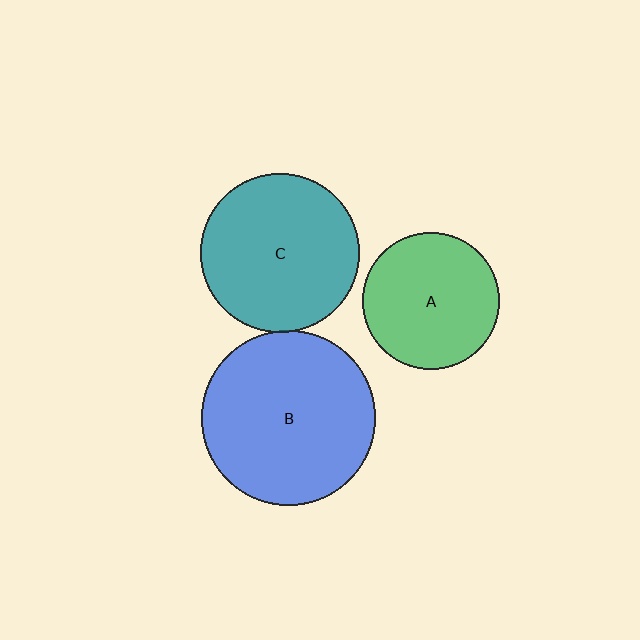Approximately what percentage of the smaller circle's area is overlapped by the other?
Approximately 5%.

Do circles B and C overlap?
Yes.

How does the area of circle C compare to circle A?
Approximately 1.3 times.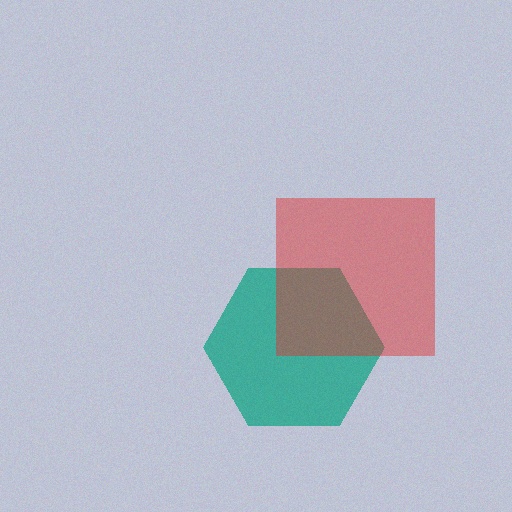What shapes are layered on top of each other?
The layered shapes are: a teal hexagon, a red square.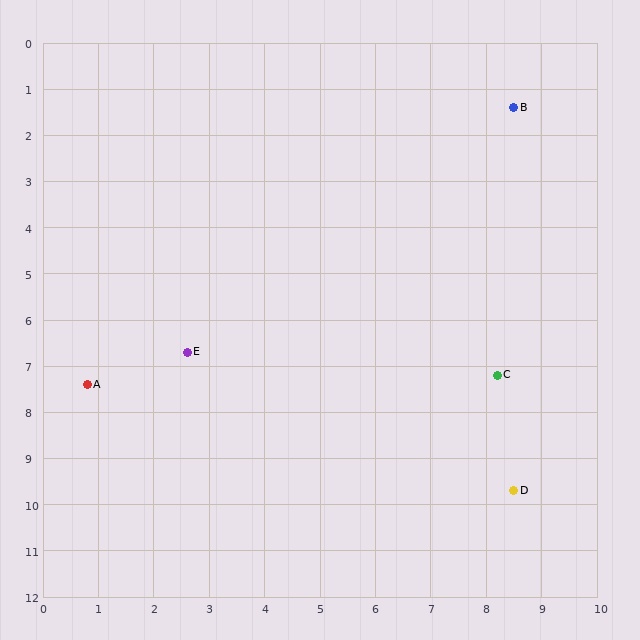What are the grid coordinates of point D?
Point D is at approximately (8.5, 9.7).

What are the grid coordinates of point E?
Point E is at approximately (2.6, 6.7).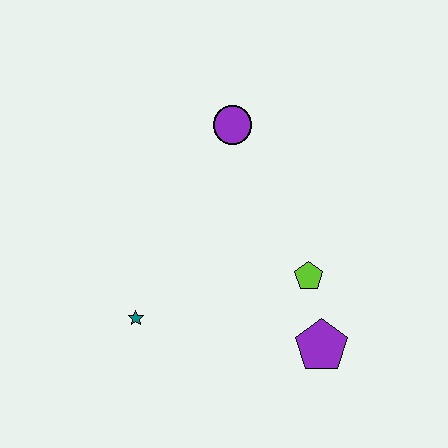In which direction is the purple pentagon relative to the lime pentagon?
The purple pentagon is below the lime pentagon.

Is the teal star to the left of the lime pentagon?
Yes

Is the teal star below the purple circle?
Yes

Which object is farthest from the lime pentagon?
The teal star is farthest from the lime pentagon.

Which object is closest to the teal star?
The lime pentagon is closest to the teal star.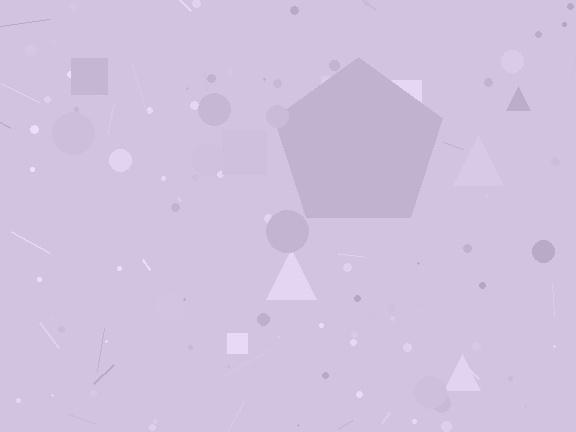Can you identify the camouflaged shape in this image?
The camouflaged shape is a pentagon.